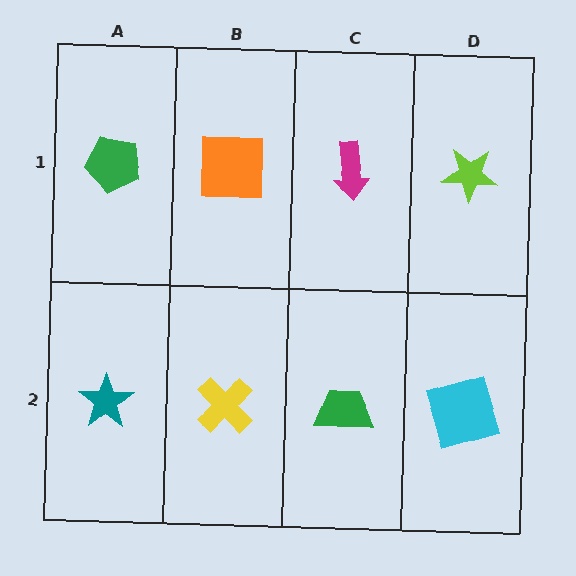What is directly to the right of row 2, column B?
A green trapezoid.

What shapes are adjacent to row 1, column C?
A green trapezoid (row 2, column C), an orange square (row 1, column B), a lime star (row 1, column D).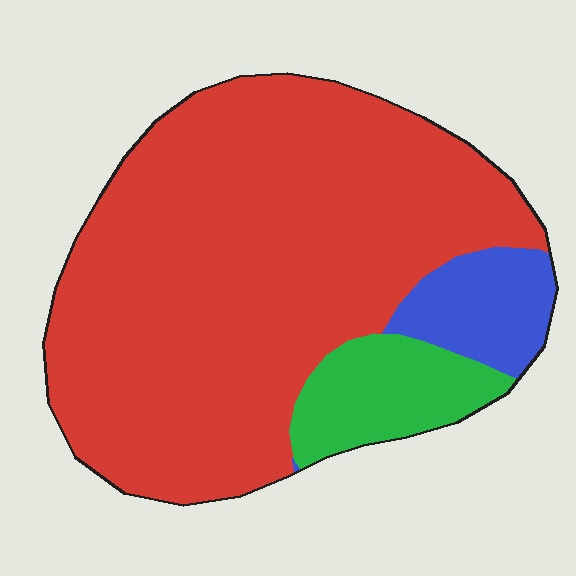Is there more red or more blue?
Red.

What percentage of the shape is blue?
Blue covers roughly 10% of the shape.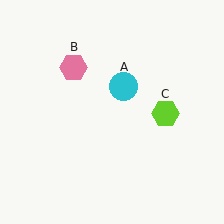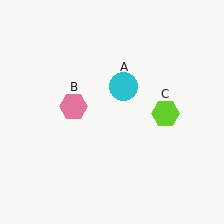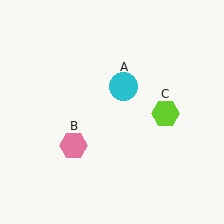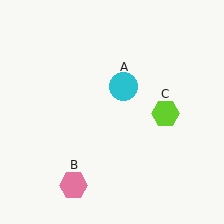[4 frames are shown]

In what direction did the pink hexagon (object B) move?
The pink hexagon (object B) moved down.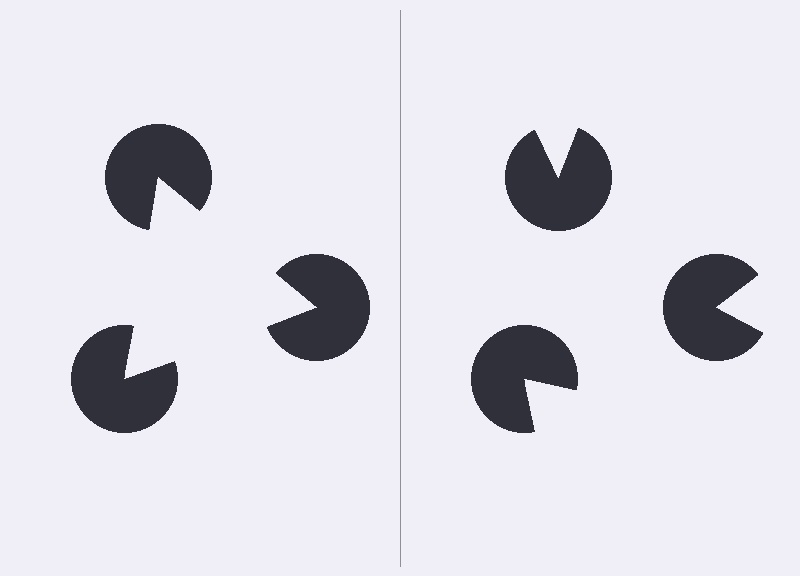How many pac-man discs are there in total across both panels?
6 — 3 on each side.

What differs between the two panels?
The pac-man discs are positioned identically on both sides; only the wedge orientations differ. On the left they align to a triangle; on the right they are misaligned.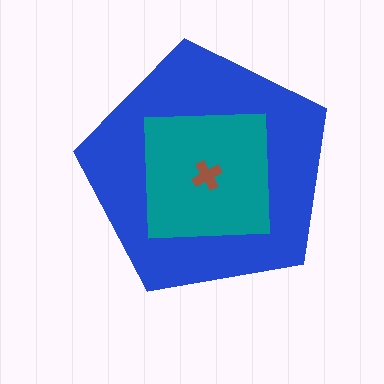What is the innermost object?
The brown cross.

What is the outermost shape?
The blue pentagon.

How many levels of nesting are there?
3.